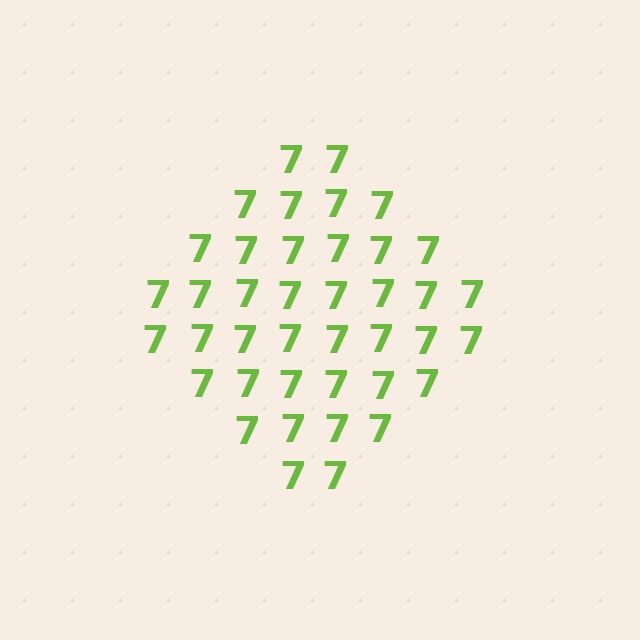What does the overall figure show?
The overall figure shows a diamond.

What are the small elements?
The small elements are digit 7's.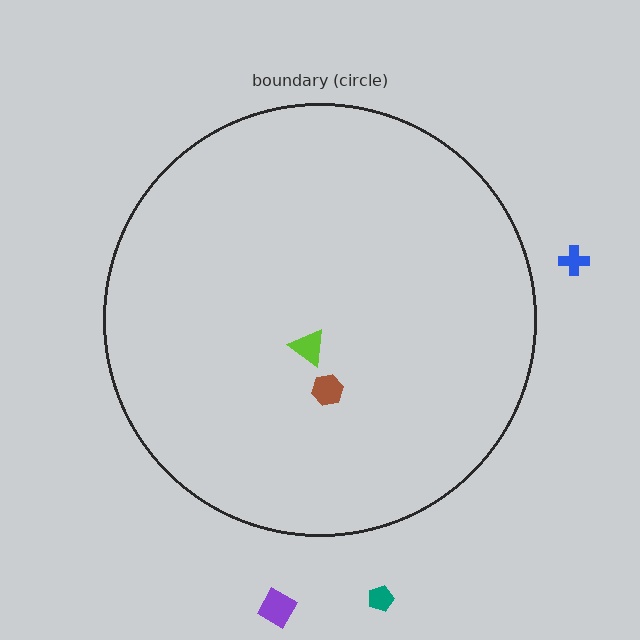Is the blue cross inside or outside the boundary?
Outside.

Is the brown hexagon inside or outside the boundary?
Inside.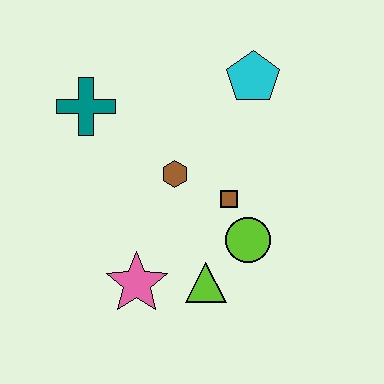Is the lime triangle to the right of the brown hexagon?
Yes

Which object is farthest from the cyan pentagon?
The pink star is farthest from the cyan pentagon.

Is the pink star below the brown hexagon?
Yes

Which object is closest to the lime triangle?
The lime circle is closest to the lime triangle.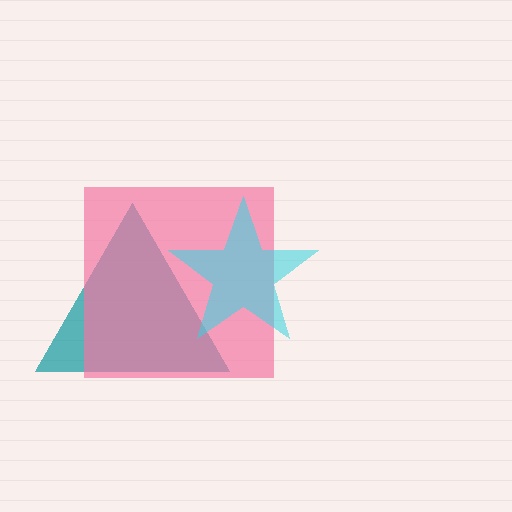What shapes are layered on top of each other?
The layered shapes are: a teal triangle, a pink square, a cyan star.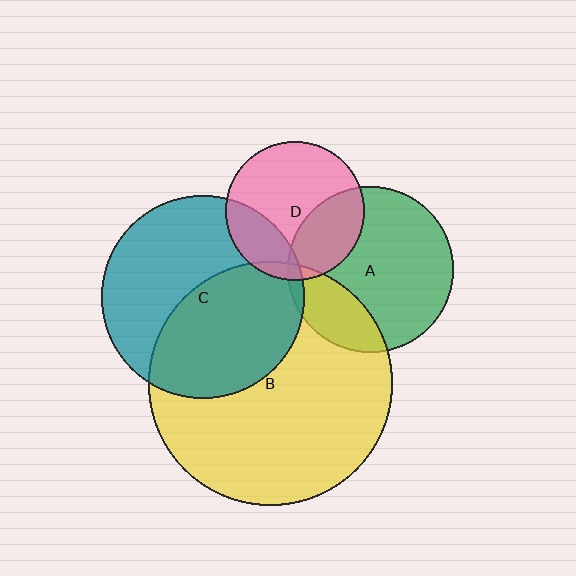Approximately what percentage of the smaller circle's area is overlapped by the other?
Approximately 5%.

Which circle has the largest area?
Circle B (yellow).